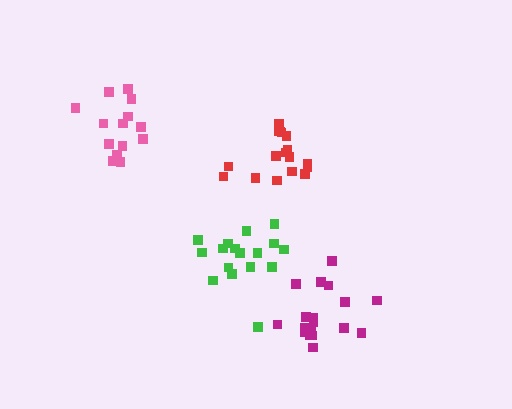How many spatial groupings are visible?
There are 4 spatial groupings.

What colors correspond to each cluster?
The clusters are colored: pink, red, magenta, green.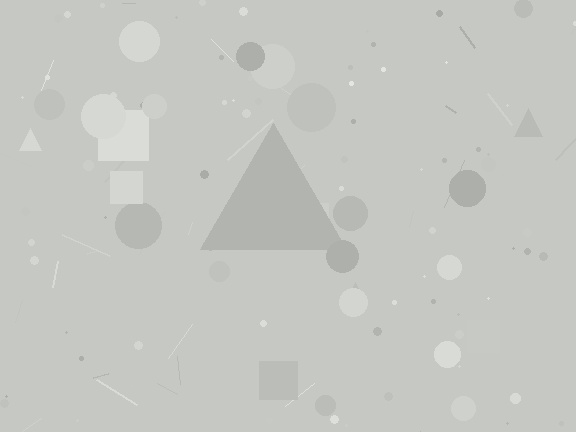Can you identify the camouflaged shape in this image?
The camouflaged shape is a triangle.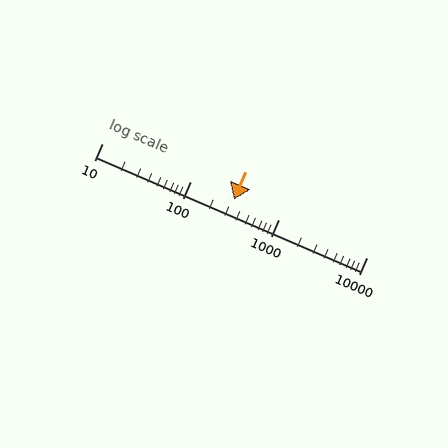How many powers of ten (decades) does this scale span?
The scale spans 3 decades, from 10 to 10000.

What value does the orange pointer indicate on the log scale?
The pointer indicates approximately 310.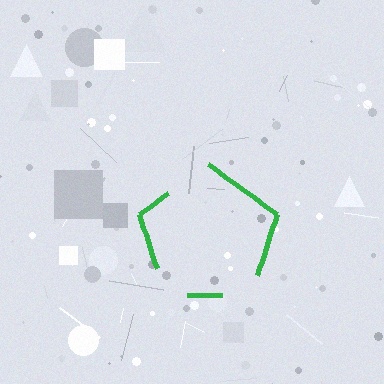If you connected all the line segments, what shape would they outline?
They would outline a pentagon.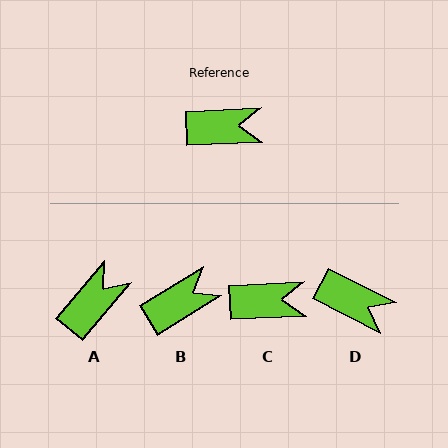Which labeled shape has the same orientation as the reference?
C.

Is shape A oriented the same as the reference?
No, it is off by about 47 degrees.